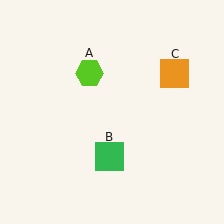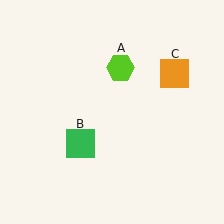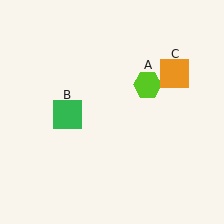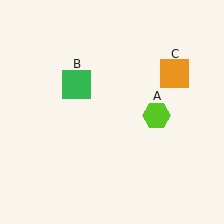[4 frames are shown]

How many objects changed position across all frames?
2 objects changed position: lime hexagon (object A), green square (object B).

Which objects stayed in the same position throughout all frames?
Orange square (object C) remained stationary.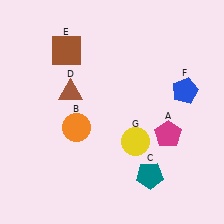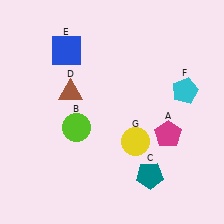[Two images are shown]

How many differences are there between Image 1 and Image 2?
There are 3 differences between the two images.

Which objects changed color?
B changed from orange to lime. E changed from brown to blue. F changed from blue to cyan.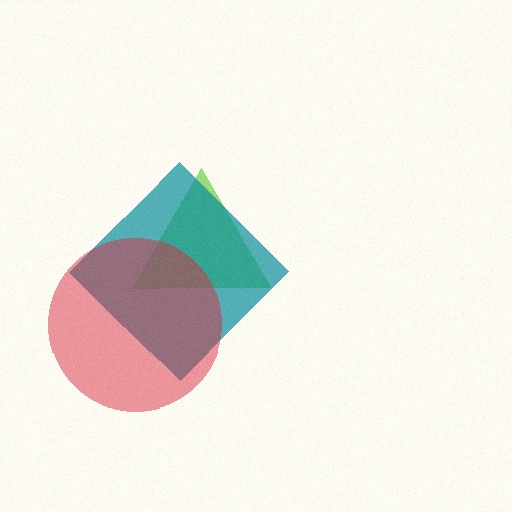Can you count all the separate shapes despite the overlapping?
Yes, there are 3 separate shapes.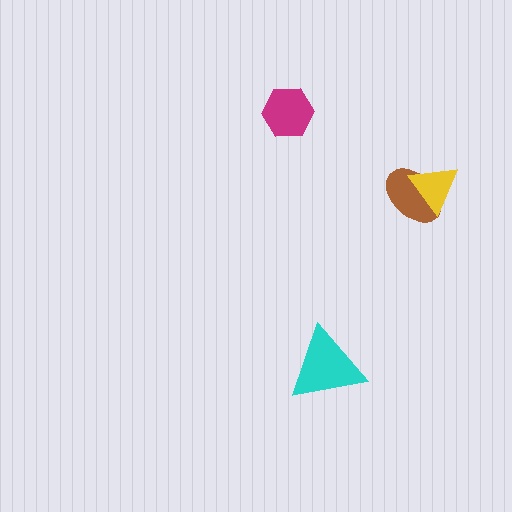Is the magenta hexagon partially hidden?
No, no other shape covers it.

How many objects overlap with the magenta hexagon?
0 objects overlap with the magenta hexagon.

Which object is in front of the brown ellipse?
The yellow triangle is in front of the brown ellipse.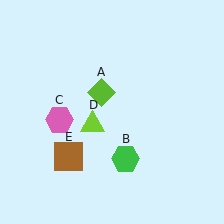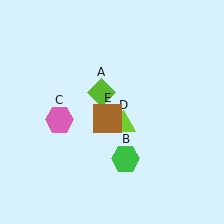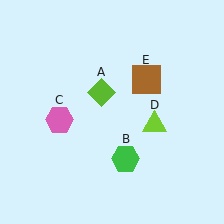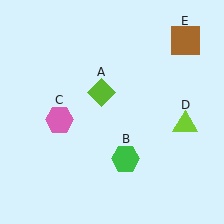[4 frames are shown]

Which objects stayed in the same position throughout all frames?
Lime diamond (object A) and green hexagon (object B) and pink hexagon (object C) remained stationary.